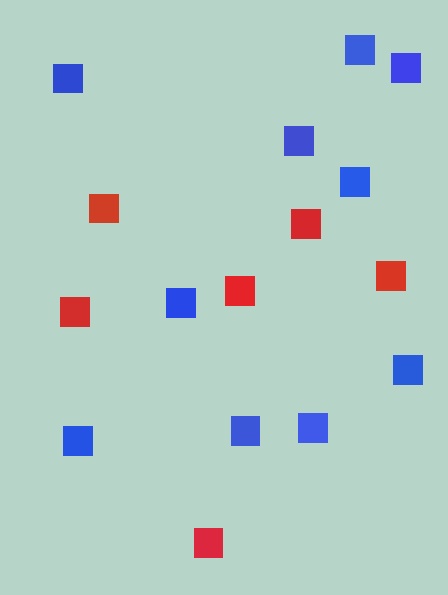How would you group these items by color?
There are 2 groups: one group of blue squares (10) and one group of red squares (6).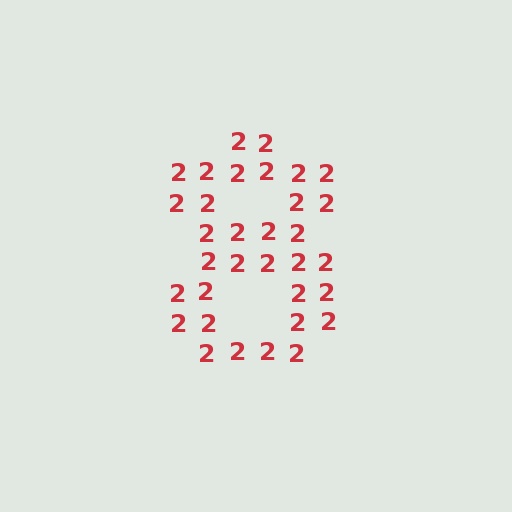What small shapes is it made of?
It is made of small digit 2's.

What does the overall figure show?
The overall figure shows the digit 8.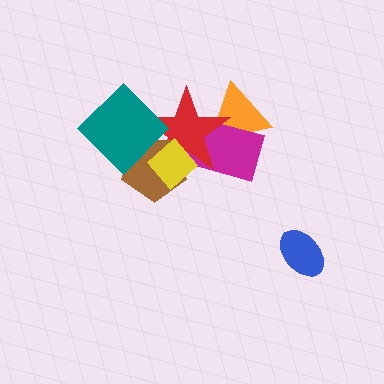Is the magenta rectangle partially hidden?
Yes, it is partially covered by another shape.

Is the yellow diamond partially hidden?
Yes, it is partially covered by another shape.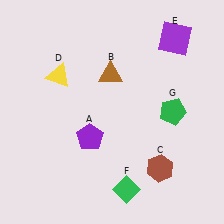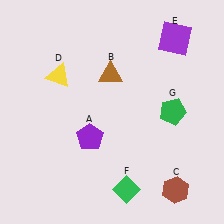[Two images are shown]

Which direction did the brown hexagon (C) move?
The brown hexagon (C) moved down.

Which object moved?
The brown hexagon (C) moved down.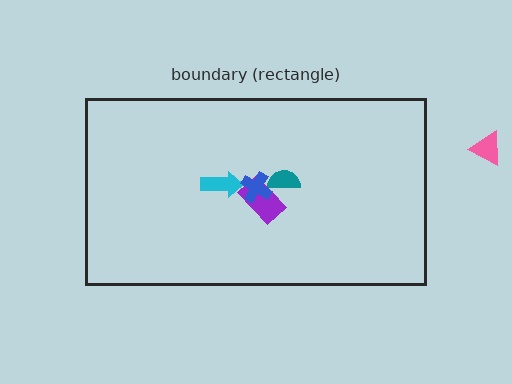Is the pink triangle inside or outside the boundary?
Outside.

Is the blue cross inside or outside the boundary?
Inside.